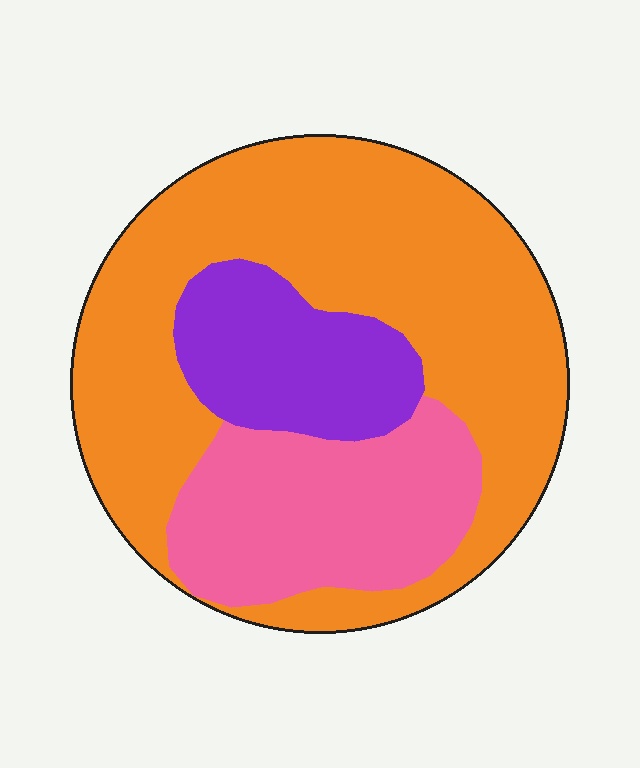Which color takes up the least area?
Purple, at roughly 15%.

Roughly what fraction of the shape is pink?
Pink takes up about one quarter (1/4) of the shape.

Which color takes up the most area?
Orange, at roughly 60%.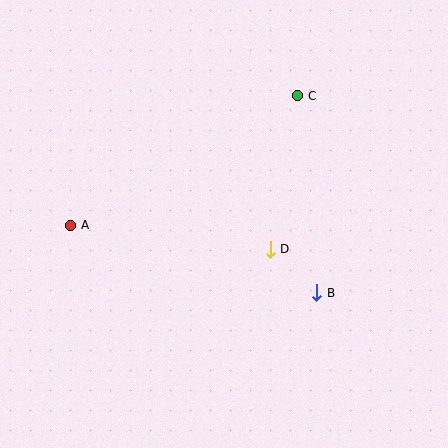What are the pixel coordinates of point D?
Point D is at (270, 249).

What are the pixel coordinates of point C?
Point C is at (298, 96).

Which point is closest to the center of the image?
Point D at (270, 249) is closest to the center.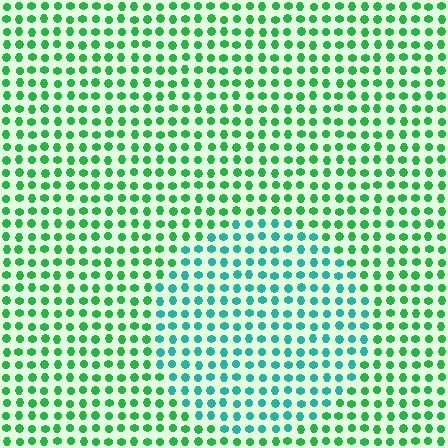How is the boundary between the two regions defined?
The boundary is defined purely by a slight shift in hue (about 40 degrees). Spacing, size, and orientation are identical on both sides.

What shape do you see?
I see a circle.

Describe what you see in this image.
The image is filled with small green elements in a uniform arrangement. A circle-shaped region is visible where the elements are tinted to a slightly different hue, forming a subtle color boundary.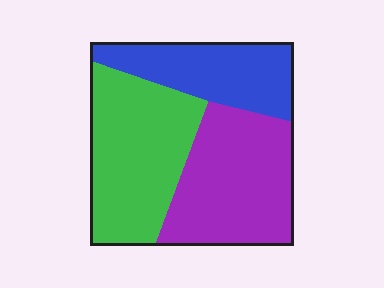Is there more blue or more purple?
Purple.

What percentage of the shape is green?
Green takes up about three eighths (3/8) of the shape.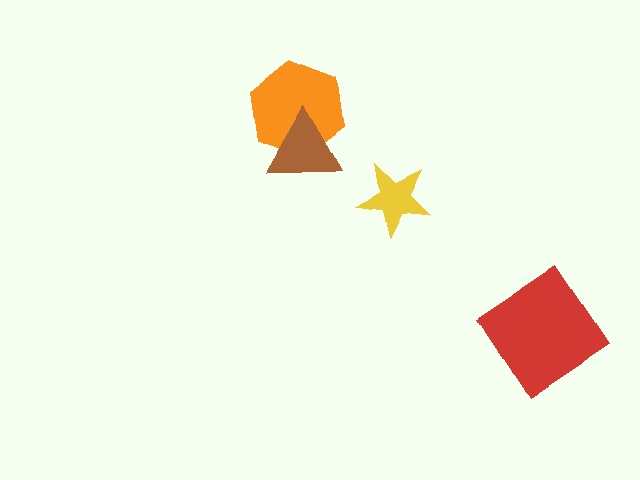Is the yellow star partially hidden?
No, no other shape covers it.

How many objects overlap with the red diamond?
0 objects overlap with the red diamond.